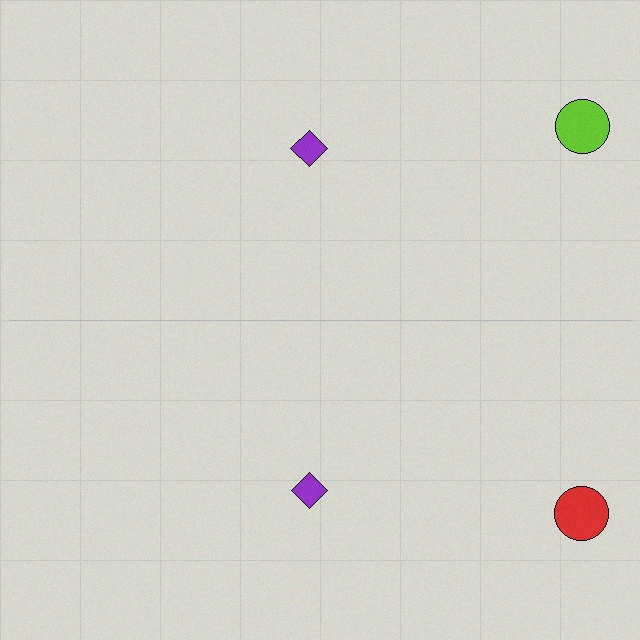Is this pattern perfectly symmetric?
No, the pattern is not perfectly symmetric. The red circle on the bottom side breaks the symmetry — its mirror counterpart is lime.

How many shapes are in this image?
There are 4 shapes in this image.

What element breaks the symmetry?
The red circle on the bottom side breaks the symmetry — its mirror counterpart is lime.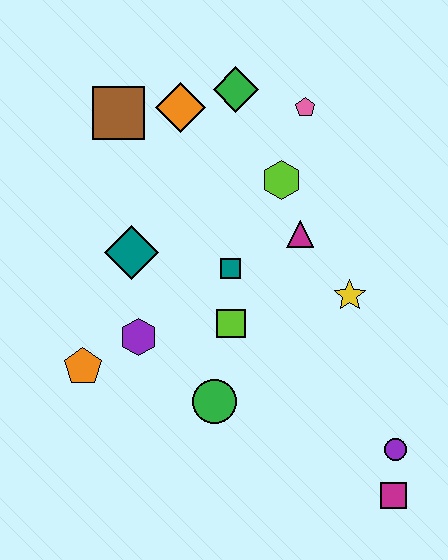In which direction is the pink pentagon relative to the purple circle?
The pink pentagon is above the purple circle.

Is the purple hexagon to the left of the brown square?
No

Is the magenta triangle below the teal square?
No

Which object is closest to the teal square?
The lime square is closest to the teal square.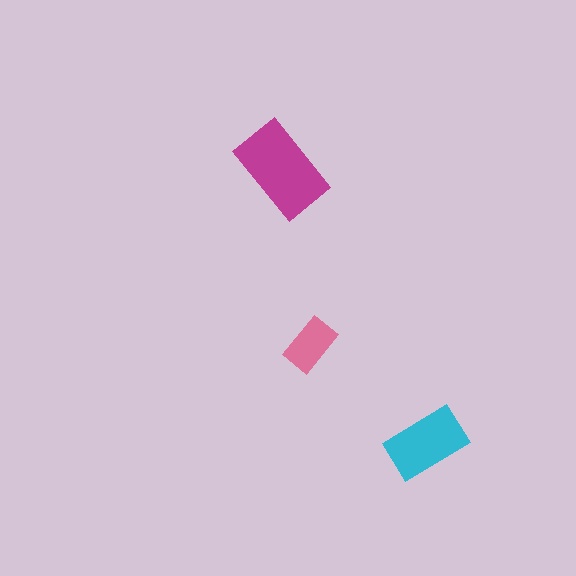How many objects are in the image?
There are 3 objects in the image.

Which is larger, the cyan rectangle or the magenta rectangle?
The magenta one.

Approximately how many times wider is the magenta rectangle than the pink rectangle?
About 2 times wider.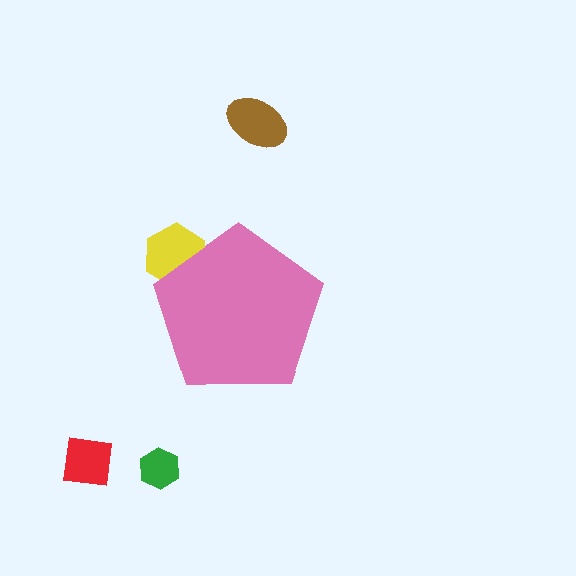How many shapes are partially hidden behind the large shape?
1 shape is partially hidden.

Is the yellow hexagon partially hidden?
Yes, the yellow hexagon is partially hidden behind the pink pentagon.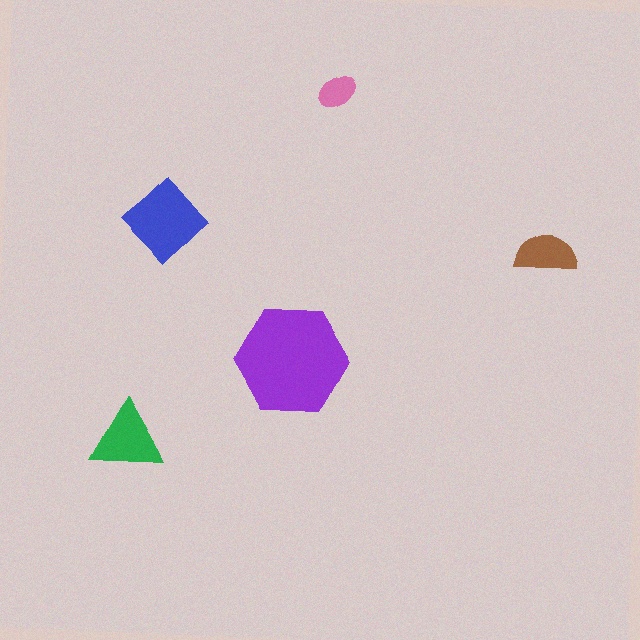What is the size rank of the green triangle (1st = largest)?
3rd.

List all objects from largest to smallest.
The purple hexagon, the blue diamond, the green triangle, the brown semicircle, the pink ellipse.